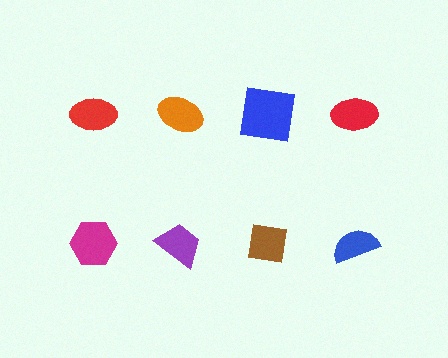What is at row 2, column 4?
A blue semicircle.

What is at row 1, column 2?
An orange ellipse.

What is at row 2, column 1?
A magenta hexagon.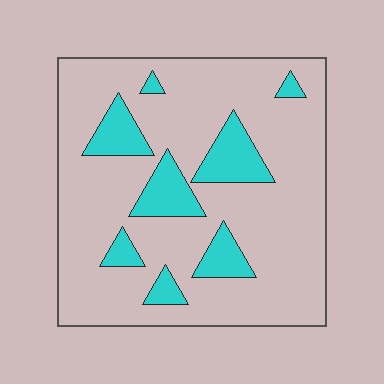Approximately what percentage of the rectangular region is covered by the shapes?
Approximately 20%.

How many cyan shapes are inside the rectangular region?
8.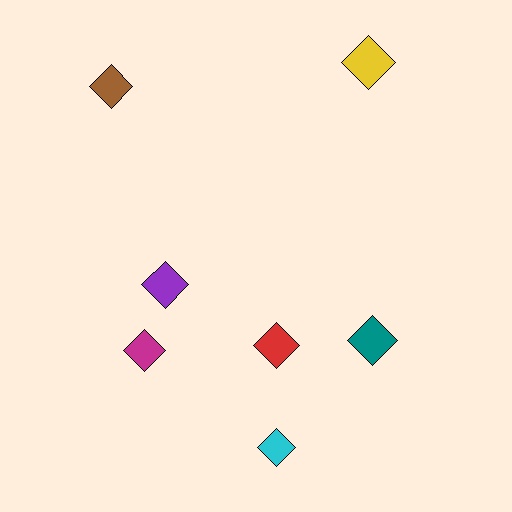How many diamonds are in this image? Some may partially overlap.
There are 7 diamonds.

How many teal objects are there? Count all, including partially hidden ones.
There is 1 teal object.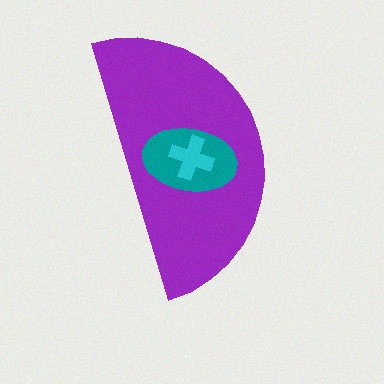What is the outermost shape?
The purple semicircle.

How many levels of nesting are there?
3.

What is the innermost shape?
The cyan cross.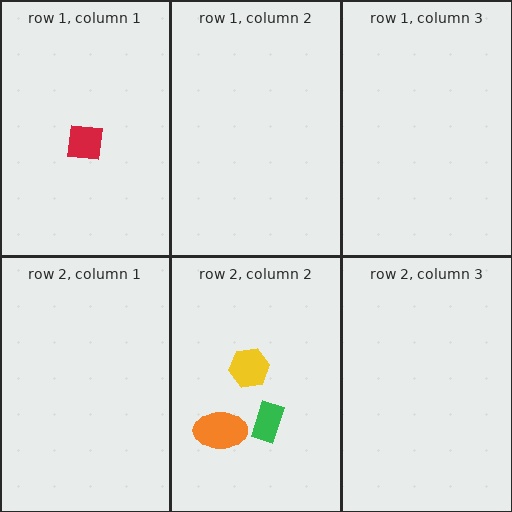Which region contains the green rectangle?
The row 2, column 2 region.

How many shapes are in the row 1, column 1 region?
1.